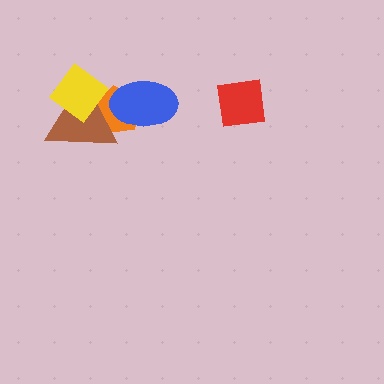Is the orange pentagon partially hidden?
Yes, it is partially covered by another shape.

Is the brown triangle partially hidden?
Yes, it is partially covered by another shape.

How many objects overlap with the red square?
0 objects overlap with the red square.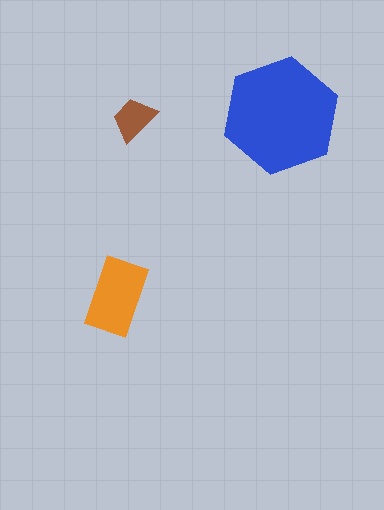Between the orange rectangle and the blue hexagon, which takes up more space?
The blue hexagon.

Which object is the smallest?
The brown trapezoid.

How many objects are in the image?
There are 3 objects in the image.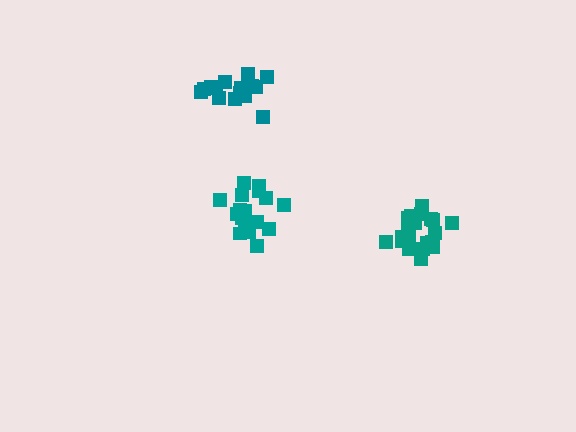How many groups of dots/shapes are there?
There are 3 groups.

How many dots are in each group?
Group 1: 21 dots, Group 2: 19 dots, Group 3: 17 dots (57 total).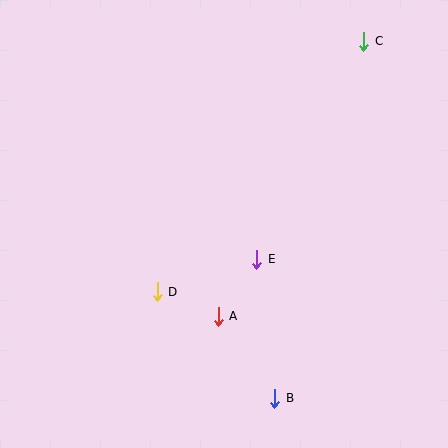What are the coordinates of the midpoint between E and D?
The midpoint between E and D is at (207, 275).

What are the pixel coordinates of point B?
Point B is at (275, 398).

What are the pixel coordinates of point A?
Point A is at (218, 316).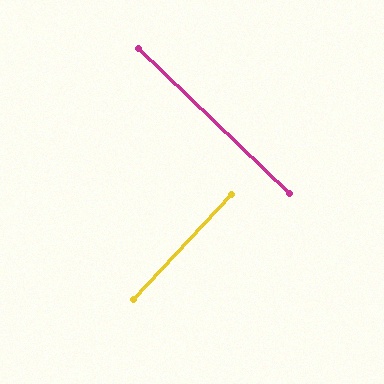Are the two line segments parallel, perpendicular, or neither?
Perpendicular — they meet at approximately 89°.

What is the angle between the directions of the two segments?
Approximately 89 degrees.